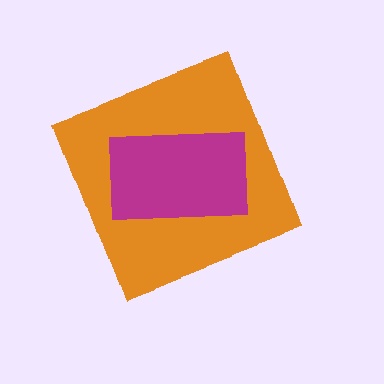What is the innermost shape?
The magenta rectangle.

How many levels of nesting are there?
2.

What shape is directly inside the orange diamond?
The magenta rectangle.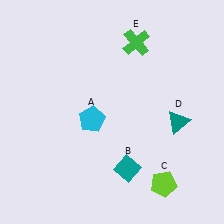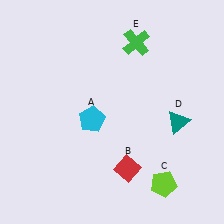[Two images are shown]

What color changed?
The diamond (B) changed from teal in Image 1 to red in Image 2.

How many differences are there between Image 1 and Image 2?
There is 1 difference between the two images.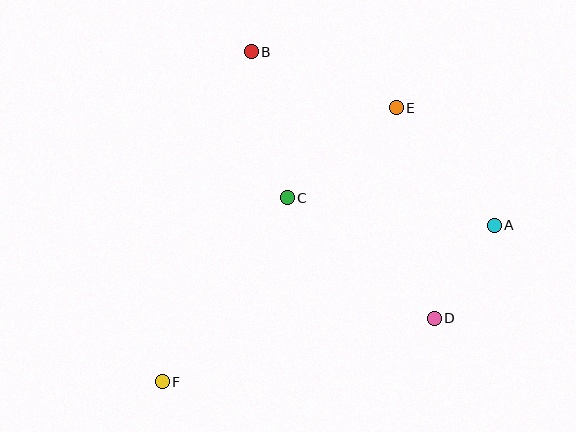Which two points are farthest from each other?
Points A and F are farthest from each other.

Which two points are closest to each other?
Points A and D are closest to each other.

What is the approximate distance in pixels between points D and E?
The distance between D and E is approximately 214 pixels.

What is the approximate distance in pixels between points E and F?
The distance between E and F is approximately 360 pixels.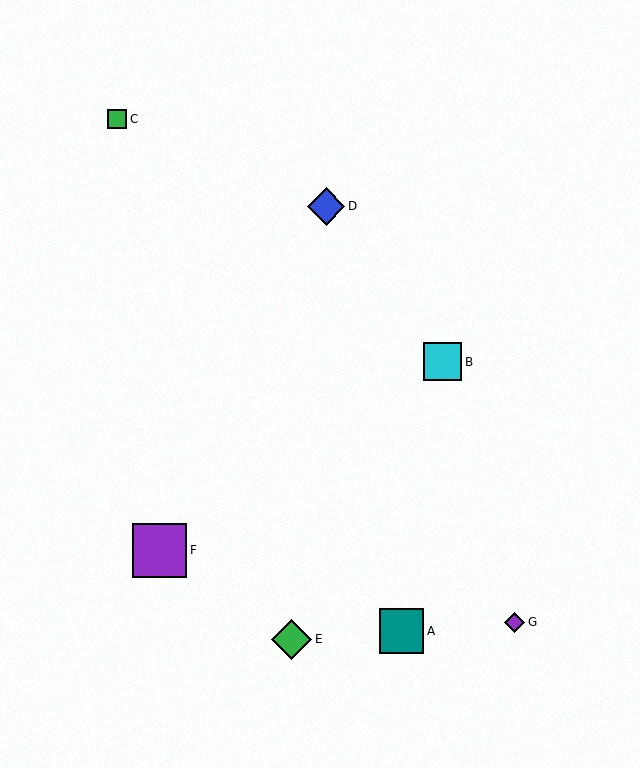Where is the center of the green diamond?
The center of the green diamond is at (292, 639).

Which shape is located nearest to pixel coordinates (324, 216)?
The blue diamond (labeled D) at (326, 207) is nearest to that location.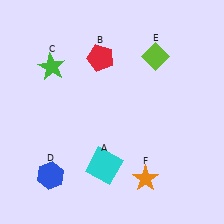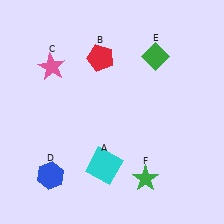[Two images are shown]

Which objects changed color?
C changed from green to pink. E changed from lime to green. F changed from orange to green.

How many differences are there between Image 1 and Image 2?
There are 3 differences between the two images.